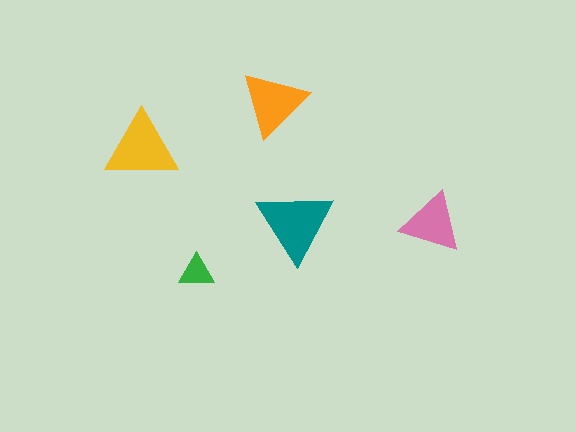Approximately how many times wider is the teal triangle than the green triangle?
About 2 times wider.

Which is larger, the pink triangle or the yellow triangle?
The yellow one.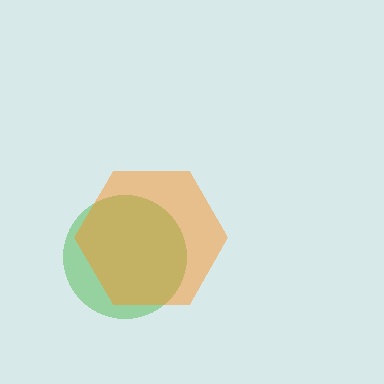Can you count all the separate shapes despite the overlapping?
Yes, there are 2 separate shapes.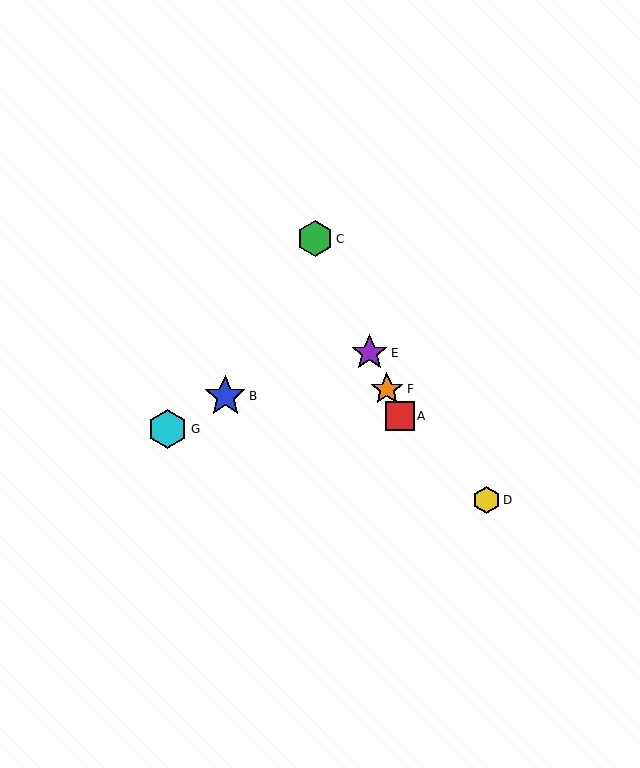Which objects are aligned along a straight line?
Objects A, C, E, F are aligned along a straight line.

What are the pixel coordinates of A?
Object A is at (400, 416).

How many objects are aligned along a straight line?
4 objects (A, C, E, F) are aligned along a straight line.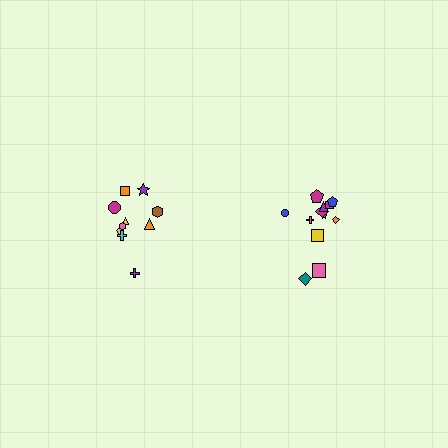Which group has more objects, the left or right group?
The right group.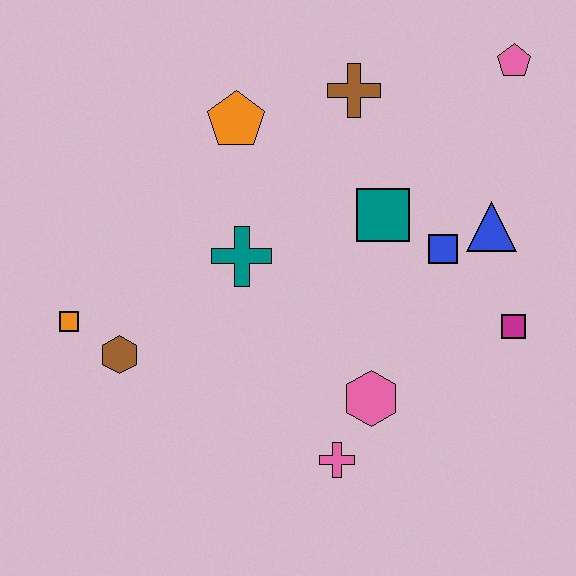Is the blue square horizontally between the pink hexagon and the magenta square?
Yes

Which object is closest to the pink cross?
The pink hexagon is closest to the pink cross.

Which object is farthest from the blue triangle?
The orange square is farthest from the blue triangle.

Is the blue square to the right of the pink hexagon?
Yes